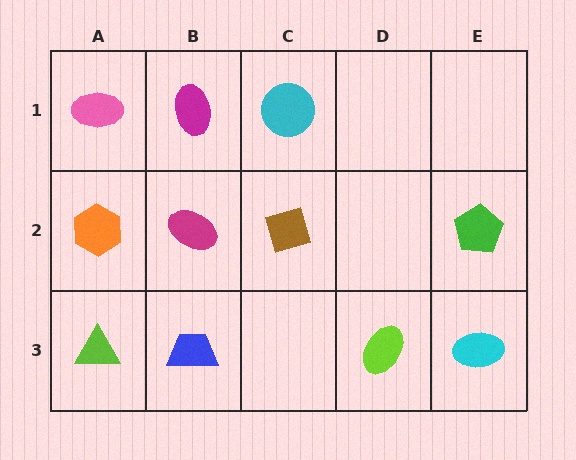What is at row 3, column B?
A blue trapezoid.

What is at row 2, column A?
An orange hexagon.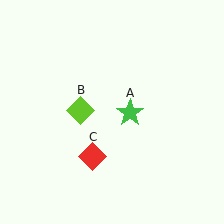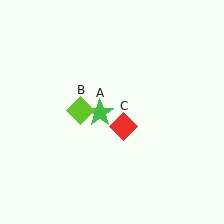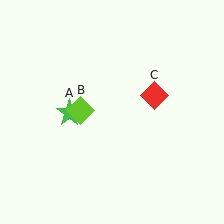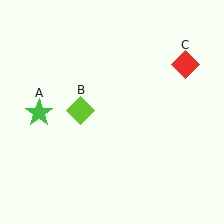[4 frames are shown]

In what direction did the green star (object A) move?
The green star (object A) moved left.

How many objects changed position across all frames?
2 objects changed position: green star (object A), red diamond (object C).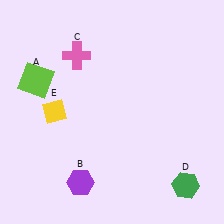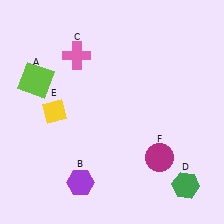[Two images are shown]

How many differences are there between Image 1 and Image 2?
There is 1 difference between the two images.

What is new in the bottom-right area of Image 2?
A magenta circle (F) was added in the bottom-right area of Image 2.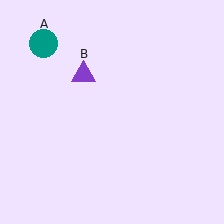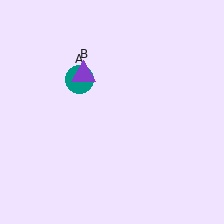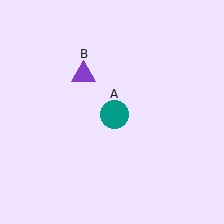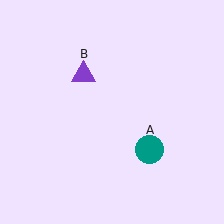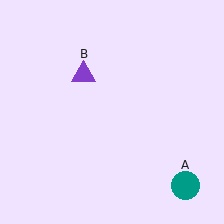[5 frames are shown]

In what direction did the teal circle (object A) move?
The teal circle (object A) moved down and to the right.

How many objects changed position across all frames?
1 object changed position: teal circle (object A).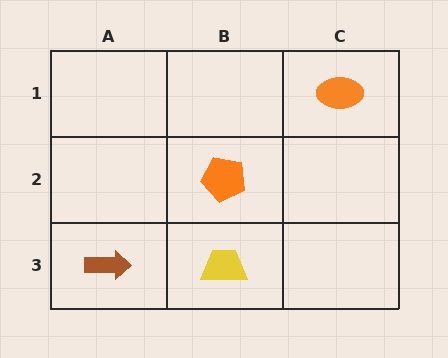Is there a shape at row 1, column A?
No, that cell is empty.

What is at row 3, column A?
A brown arrow.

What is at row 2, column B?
An orange pentagon.